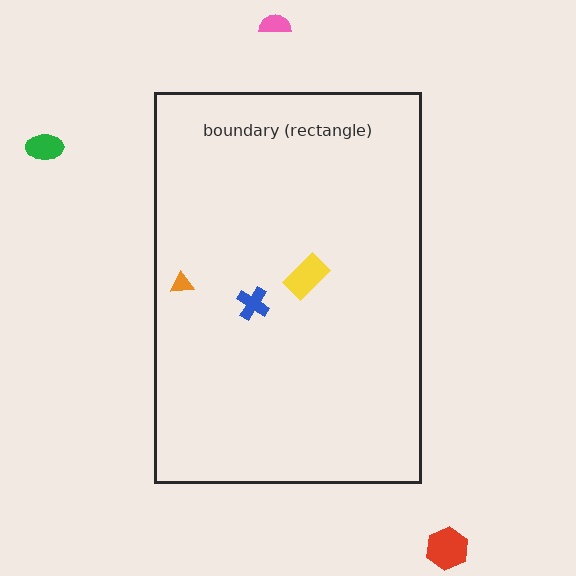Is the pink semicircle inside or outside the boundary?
Outside.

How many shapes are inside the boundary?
3 inside, 3 outside.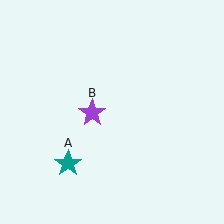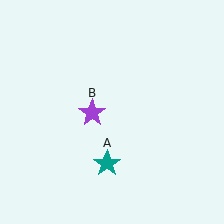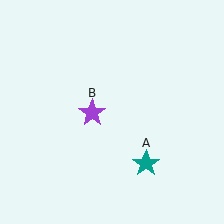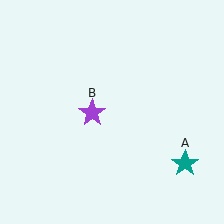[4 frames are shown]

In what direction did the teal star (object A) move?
The teal star (object A) moved right.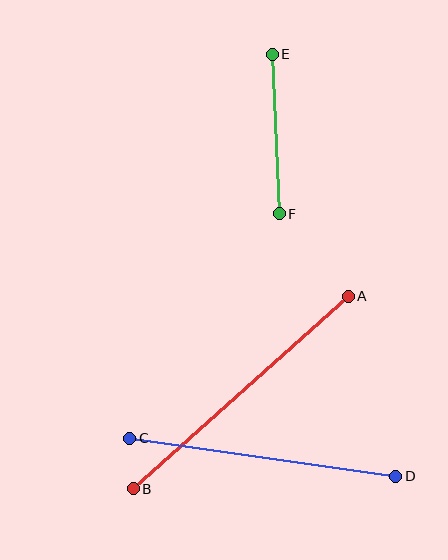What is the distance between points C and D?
The distance is approximately 269 pixels.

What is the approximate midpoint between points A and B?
The midpoint is at approximately (241, 393) pixels.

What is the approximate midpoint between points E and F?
The midpoint is at approximately (276, 134) pixels.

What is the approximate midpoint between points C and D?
The midpoint is at approximately (263, 457) pixels.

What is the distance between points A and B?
The distance is approximately 288 pixels.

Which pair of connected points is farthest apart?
Points A and B are farthest apart.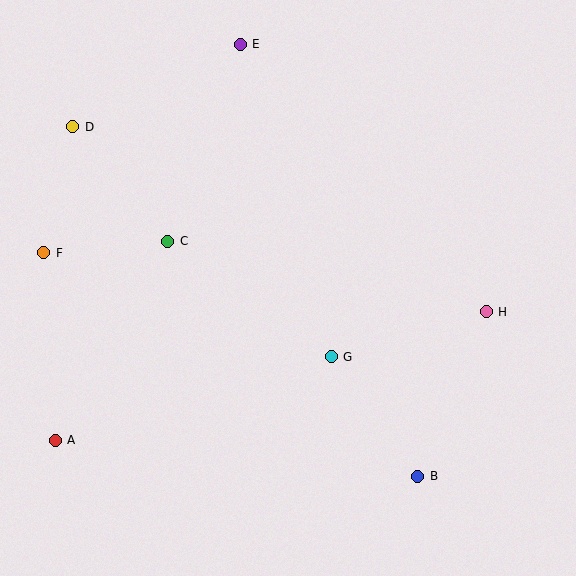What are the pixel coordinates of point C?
Point C is at (168, 241).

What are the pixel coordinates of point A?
Point A is at (55, 440).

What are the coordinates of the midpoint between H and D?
The midpoint between H and D is at (279, 219).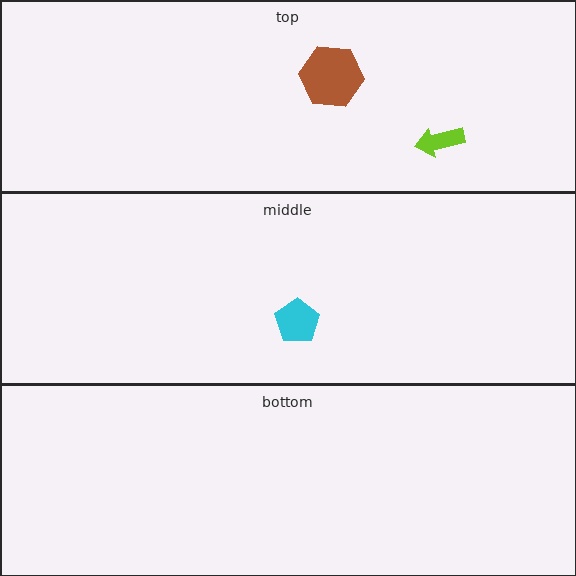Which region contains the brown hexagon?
The top region.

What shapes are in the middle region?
The cyan pentagon.